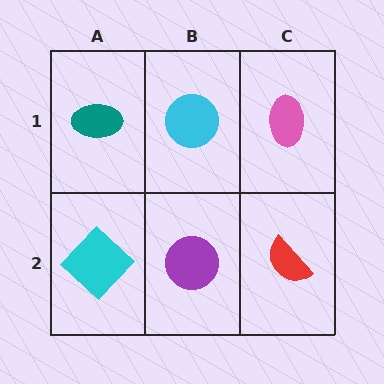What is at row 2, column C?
A red semicircle.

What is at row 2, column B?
A purple circle.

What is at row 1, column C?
A pink ellipse.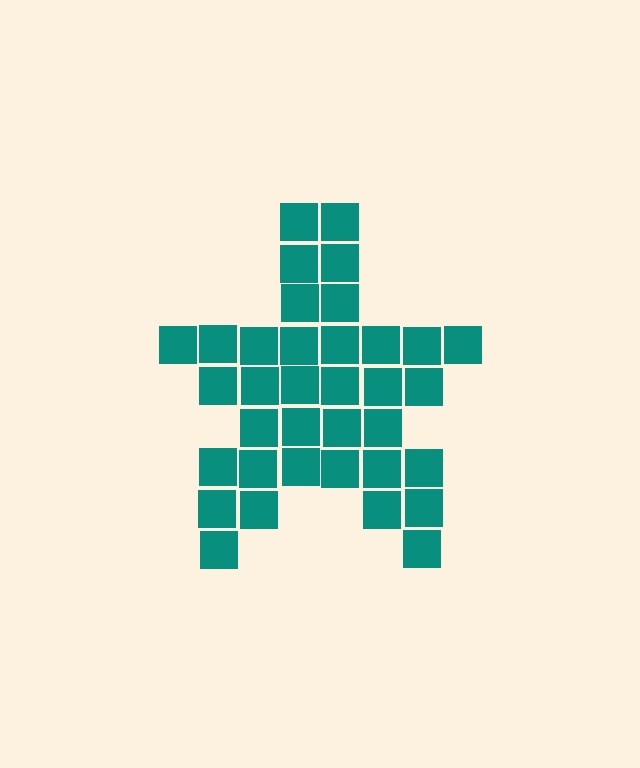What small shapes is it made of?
It is made of small squares.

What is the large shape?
The large shape is a star.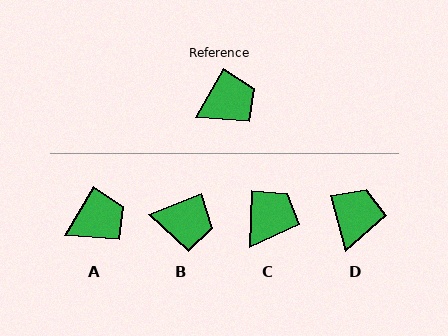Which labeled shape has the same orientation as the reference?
A.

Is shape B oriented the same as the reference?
No, it is off by about 39 degrees.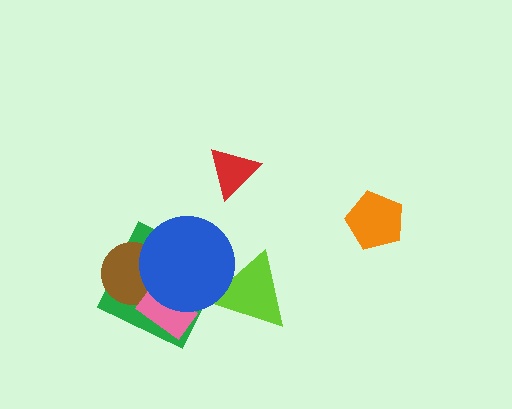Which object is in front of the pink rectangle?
The blue circle is in front of the pink rectangle.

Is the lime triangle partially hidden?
Yes, it is partially covered by another shape.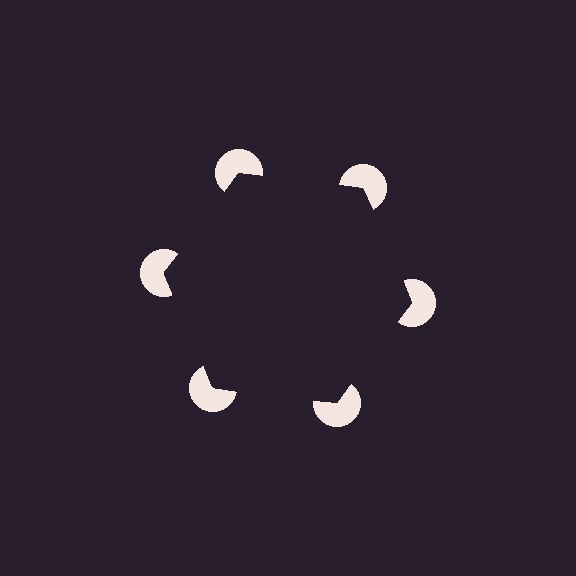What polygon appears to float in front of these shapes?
An illusory hexagon — its edges are inferred from the aligned wedge cuts in the pac-man discs, not physically drawn.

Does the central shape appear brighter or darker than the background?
It typically appears slightly darker than the background, even though no actual brightness change is drawn.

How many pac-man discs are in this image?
There are 6 — one at each vertex of the illusory hexagon.